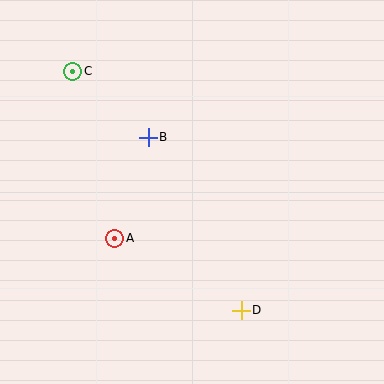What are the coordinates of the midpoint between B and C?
The midpoint between B and C is at (111, 104).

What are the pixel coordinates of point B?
Point B is at (148, 137).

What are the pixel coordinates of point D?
Point D is at (241, 310).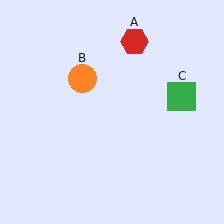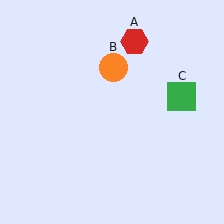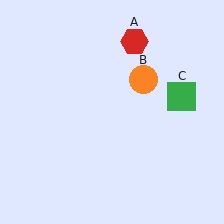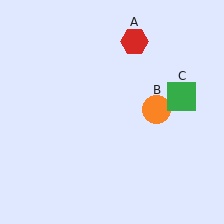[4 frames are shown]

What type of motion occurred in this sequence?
The orange circle (object B) rotated clockwise around the center of the scene.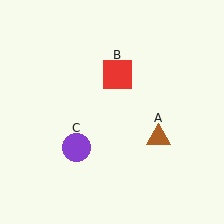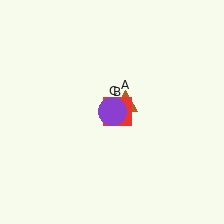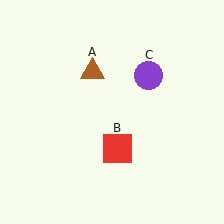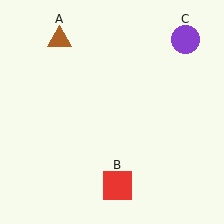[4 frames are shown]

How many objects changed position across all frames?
3 objects changed position: brown triangle (object A), red square (object B), purple circle (object C).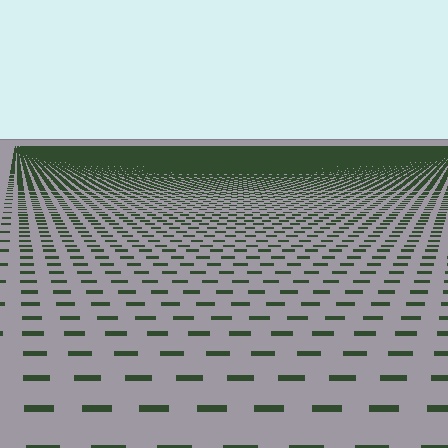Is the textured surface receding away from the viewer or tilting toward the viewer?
The surface is receding away from the viewer. Texture elements get smaller and denser toward the top.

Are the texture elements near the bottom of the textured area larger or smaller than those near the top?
Larger. Near the bottom, elements are closer to the viewer and appear at a bigger on-screen size.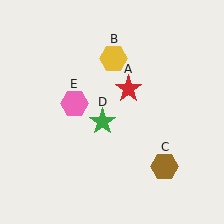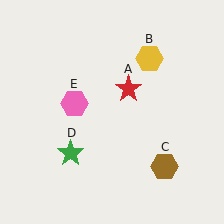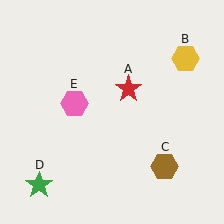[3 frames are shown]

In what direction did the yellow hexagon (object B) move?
The yellow hexagon (object B) moved right.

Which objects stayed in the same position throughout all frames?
Red star (object A) and brown hexagon (object C) and pink hexagon (object E) remained stationary.